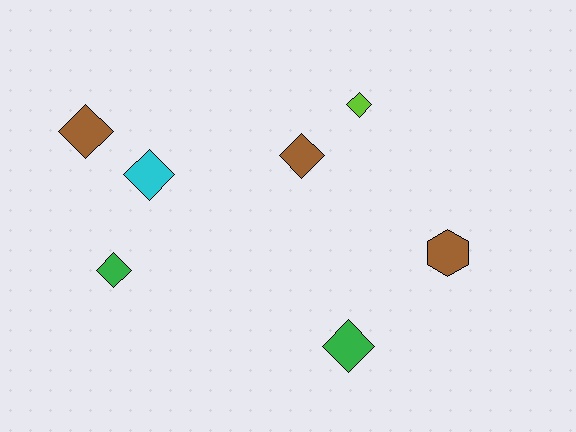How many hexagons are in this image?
There is 1 hexagon.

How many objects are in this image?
There are 7 objects.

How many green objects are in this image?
There are 2 green objects.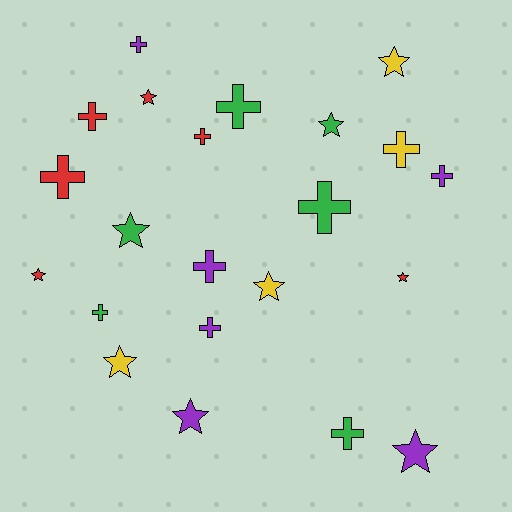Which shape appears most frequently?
Cross, with 12 objects.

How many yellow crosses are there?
There is 1 yellow cross.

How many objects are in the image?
There are 22 objects.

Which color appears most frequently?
Purple, with 6 objects.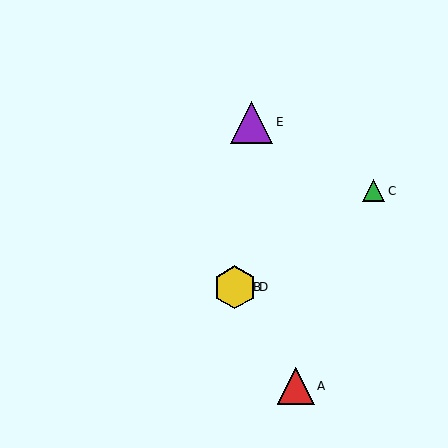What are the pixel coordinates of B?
Object B is at (235, 287).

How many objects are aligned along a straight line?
3 objects (A, B, D) are aligned along a straight line.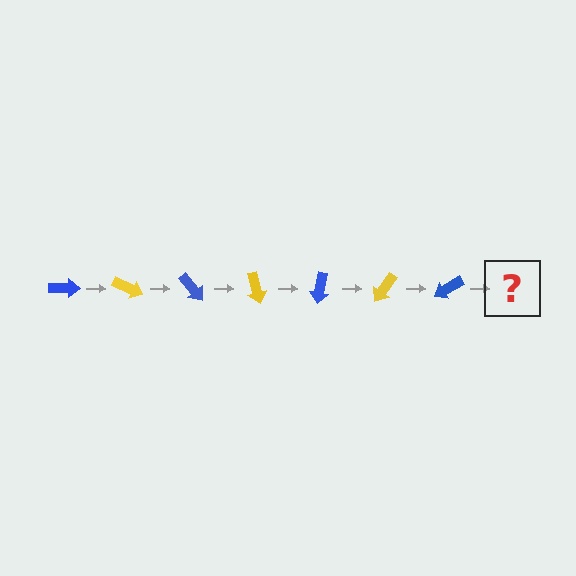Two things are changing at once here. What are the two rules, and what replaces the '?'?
The two rules are that it rotates 25 degrees each step and the color cycles through blue and yellow. The '?' should be a yellow arrow, rotated 175 degrees from the start.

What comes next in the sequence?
The next element should be a yellow arrow, rotated 175 degrees from the start.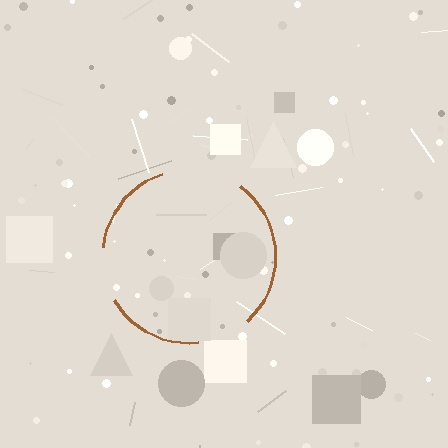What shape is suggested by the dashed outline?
The dashed outline suggests a circle.